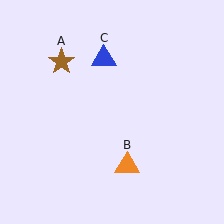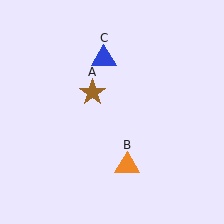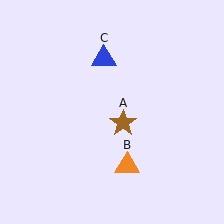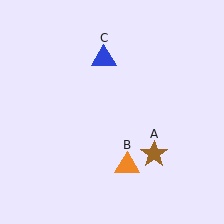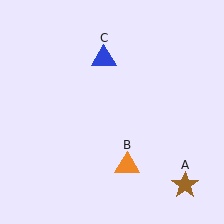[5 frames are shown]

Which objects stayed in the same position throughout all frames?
Orange triangle (object B) and blue triangle (object C) remained stationary.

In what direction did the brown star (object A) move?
The brown star (object A) moved down and to the right.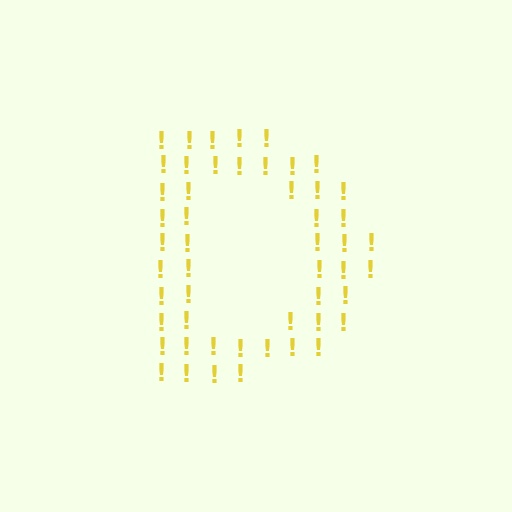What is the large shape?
The large shape is the letter D.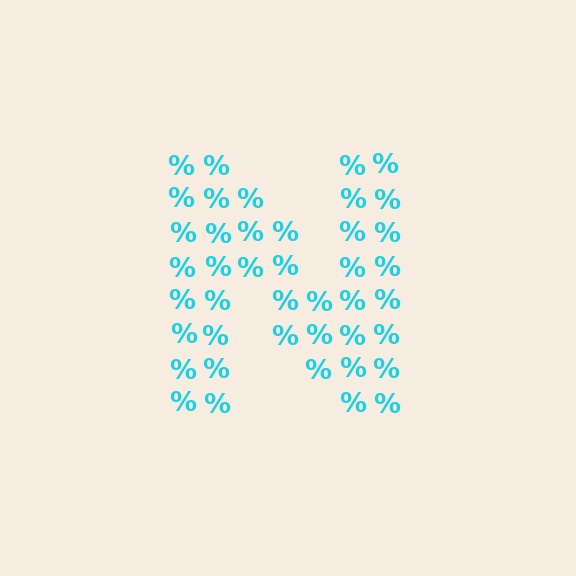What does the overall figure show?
The overall figure shows the letter N.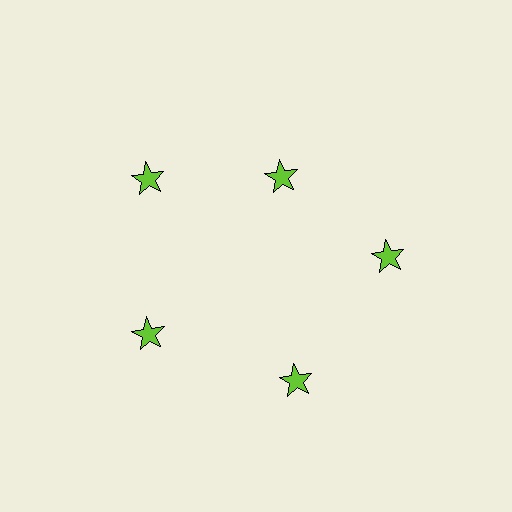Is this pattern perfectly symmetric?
No. The 5 lime stars are arranged in a ring, but one element near the 1 o'clock position is pulled inward toward the center, breaking the 5-fold rotational symmetry.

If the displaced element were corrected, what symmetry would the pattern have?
It would have 5-fold rotational symmetry — the pattern would map onto itself every 72 degrees.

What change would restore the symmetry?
The symmetry would be restored by moving it outward, back onto the ring so that all 5 stars sit at equal angles and equal distance from the center.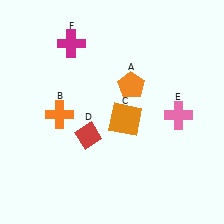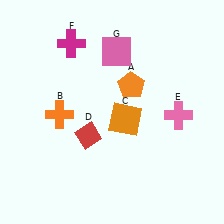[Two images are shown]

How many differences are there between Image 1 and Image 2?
There is 1 difference between the two images.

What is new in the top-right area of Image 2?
A pink square (G) was added in the top-right area of Image 2.